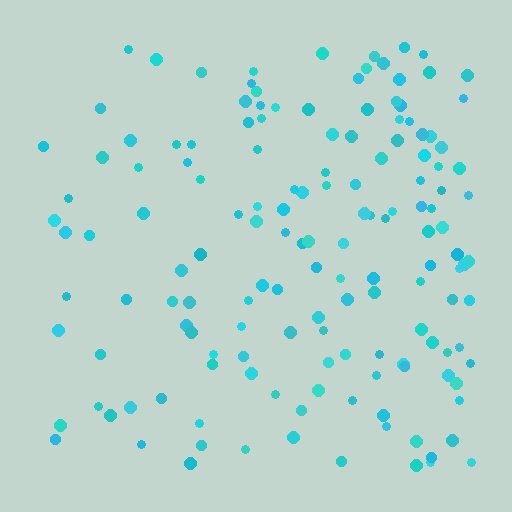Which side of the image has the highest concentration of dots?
The right.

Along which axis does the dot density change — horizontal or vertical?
Horizontal.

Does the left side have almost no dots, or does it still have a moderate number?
Still a moderate number, just noticeably fewer than the right.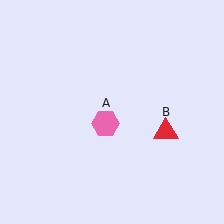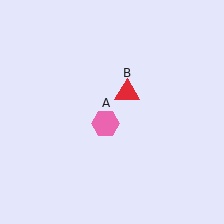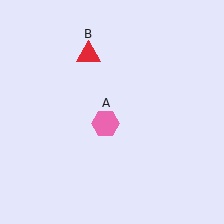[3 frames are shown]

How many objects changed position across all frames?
1 object changed position: red triangle (object B).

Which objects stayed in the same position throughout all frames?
Pink hexagon (object A) remained stationary.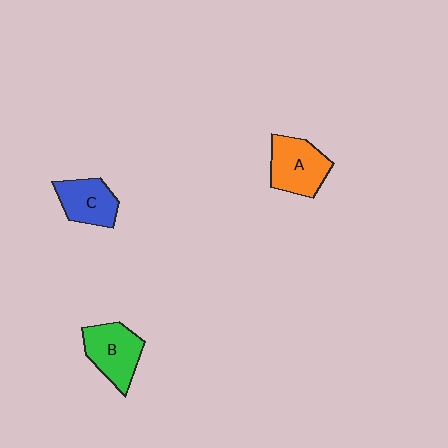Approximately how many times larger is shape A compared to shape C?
Approximately 1.2 times.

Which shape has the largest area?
Shape A (orange).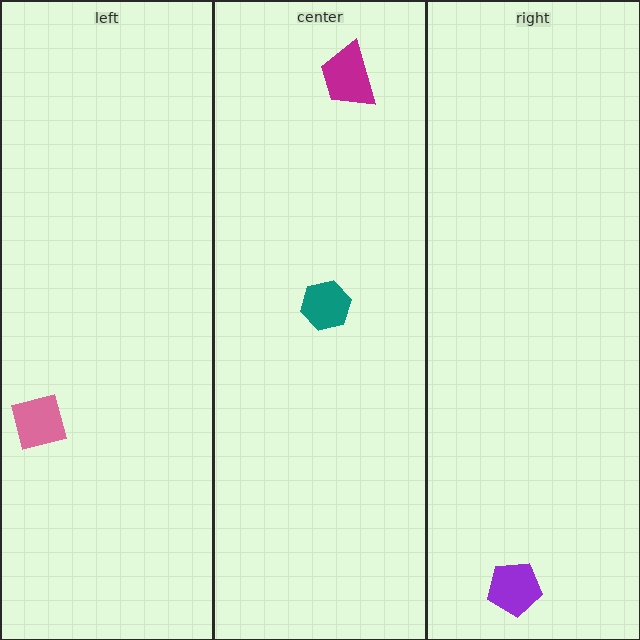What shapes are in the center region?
The teal hexagon, the magenta trapezoid.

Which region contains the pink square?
The left region.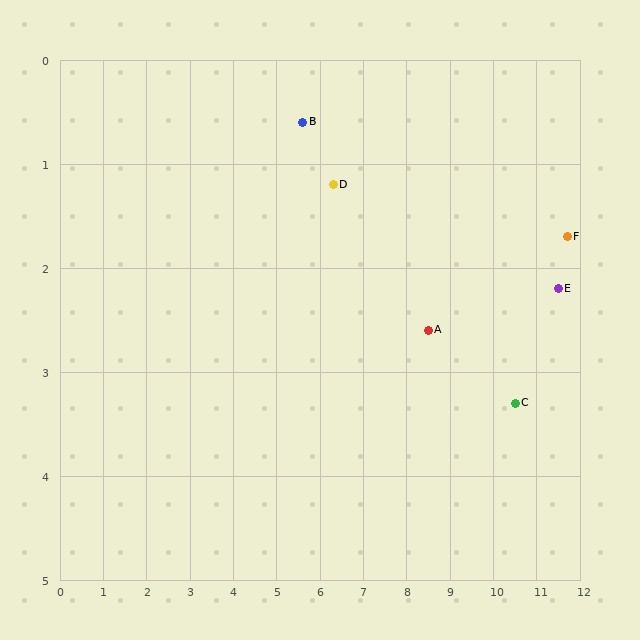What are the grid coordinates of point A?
Point A is at approximately (8.5, 2.6).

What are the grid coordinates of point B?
Point B is at approximately (5.6, 0.6).